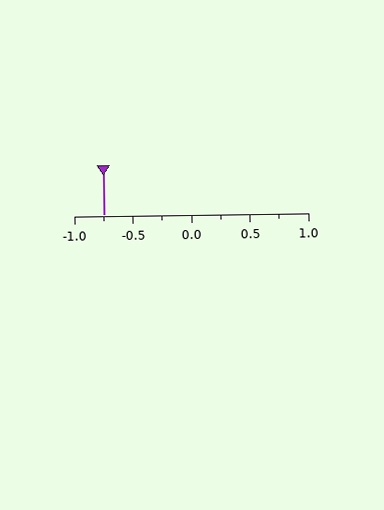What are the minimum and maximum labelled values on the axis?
The axis runs from -1.0 to 1.0.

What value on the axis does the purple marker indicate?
The marker indicates approximately -0.75.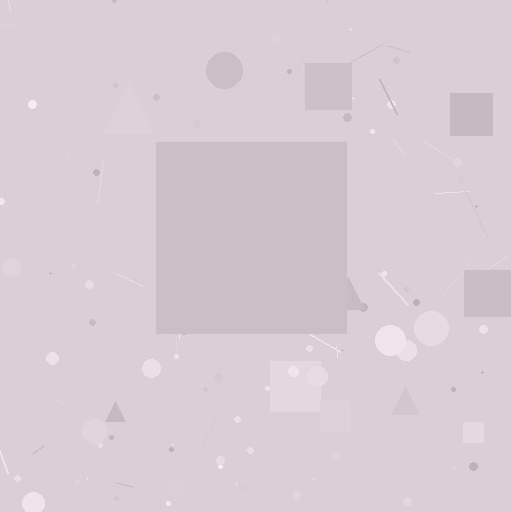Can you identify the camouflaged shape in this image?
The camouflaged shape is a square.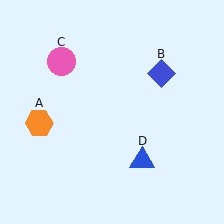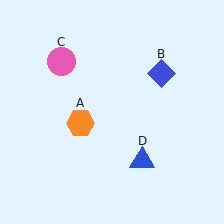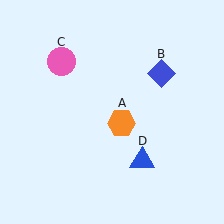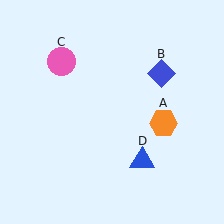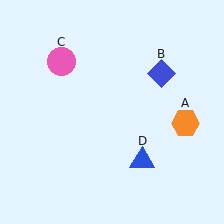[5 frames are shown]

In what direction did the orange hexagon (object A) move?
The orange hexagon (object A) moved right.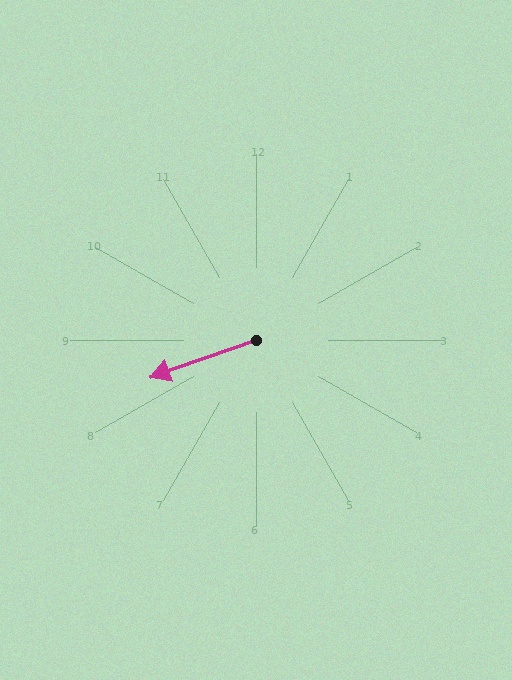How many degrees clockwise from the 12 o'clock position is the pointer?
Approximately 251 degrees.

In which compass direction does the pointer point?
West.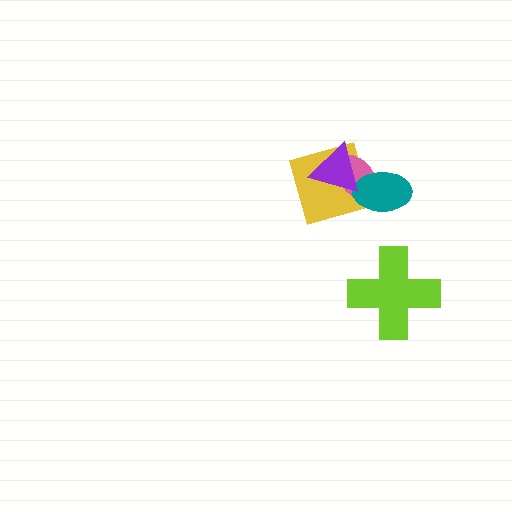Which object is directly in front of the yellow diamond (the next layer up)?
The pink ellipse is directly in front of the yellow diamond.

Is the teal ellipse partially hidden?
Yes, it is partially covered by another shape.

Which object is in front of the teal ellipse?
The purple triangle is in front of the teal ellipse.